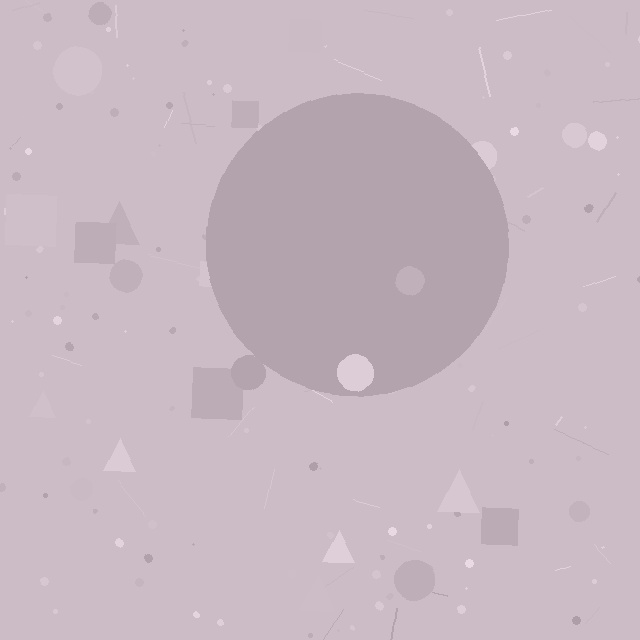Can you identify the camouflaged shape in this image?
The camouflaged shape is a circle.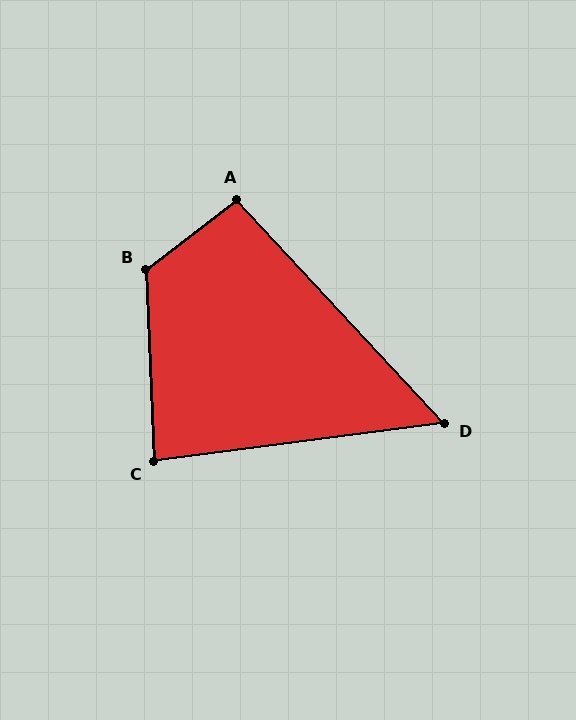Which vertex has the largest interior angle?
B, at approximately 125 degrees.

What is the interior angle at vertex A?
Approximately 95 degrees (obtuse).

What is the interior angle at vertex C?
Approximately 85 degrees (acute).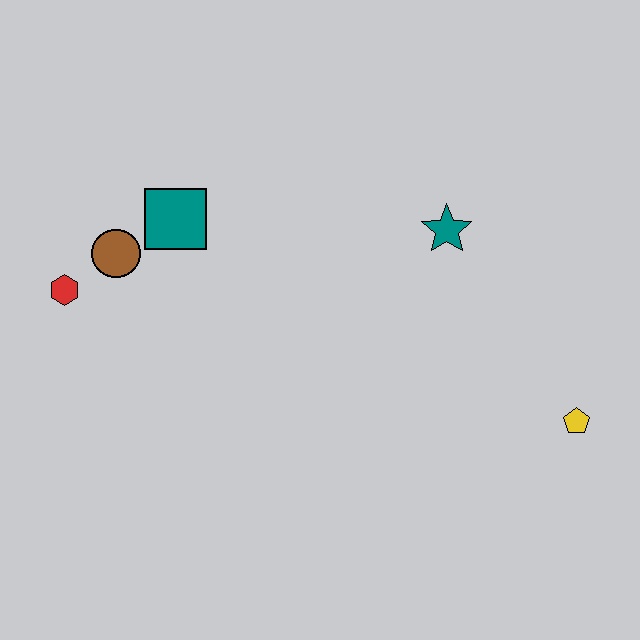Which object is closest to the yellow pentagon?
The teal star is closest to the yellow pentagon.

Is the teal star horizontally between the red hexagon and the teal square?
No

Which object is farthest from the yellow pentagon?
The red hexagon is farthest from the yellow pentagon.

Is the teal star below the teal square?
Yes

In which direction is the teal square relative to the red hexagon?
The teal square is to the right of the red hexagon.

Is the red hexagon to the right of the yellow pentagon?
No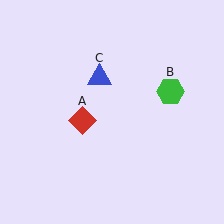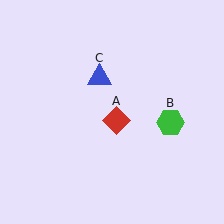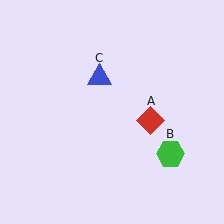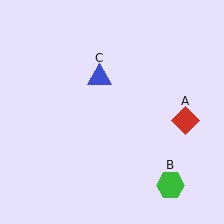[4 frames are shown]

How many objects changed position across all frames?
2 objects changed position: red diamond (object A), green hexagon (object B).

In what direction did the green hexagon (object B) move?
The green hexagon (object B) moved down.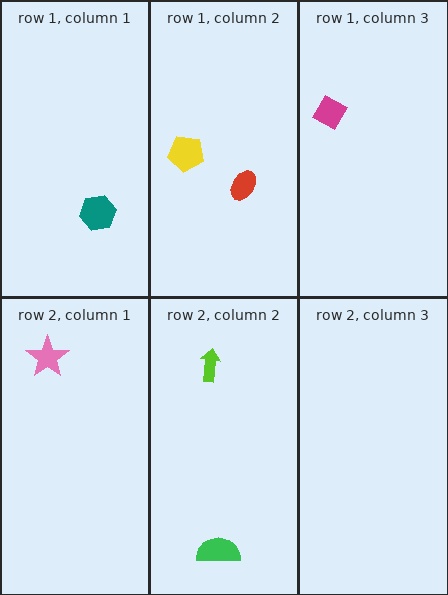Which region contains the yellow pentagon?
The row 1, column 2 region.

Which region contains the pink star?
The row 2, column 1 region.